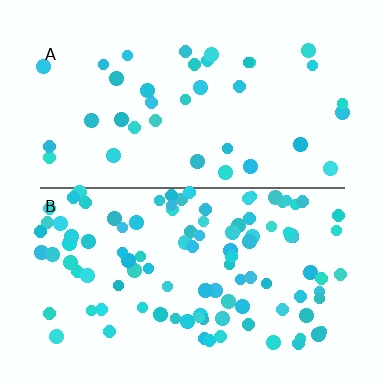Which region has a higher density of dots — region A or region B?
B (the bottom).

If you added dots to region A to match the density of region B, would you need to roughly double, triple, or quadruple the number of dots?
Approximately triple.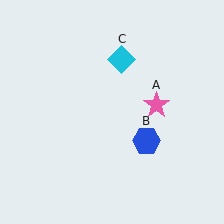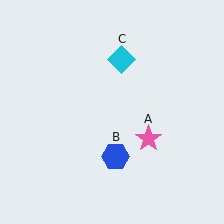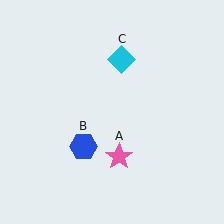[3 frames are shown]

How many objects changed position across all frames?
2 objects changed position: pink star (object A), blue hexagon (object B).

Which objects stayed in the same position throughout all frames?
Cyan diamond (object C) remained stationary.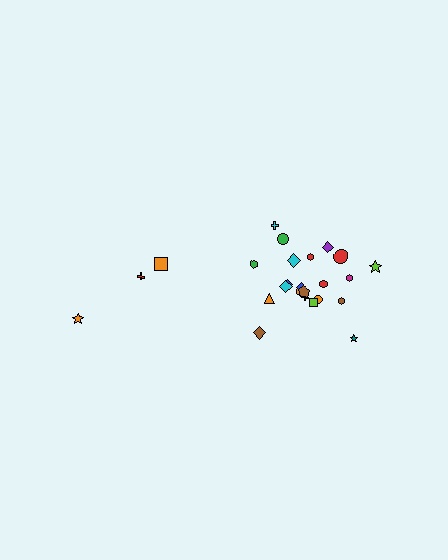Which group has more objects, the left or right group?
The right group.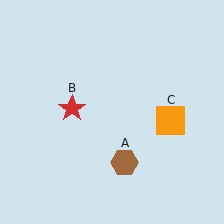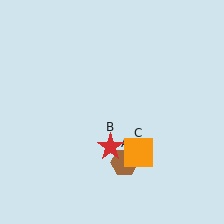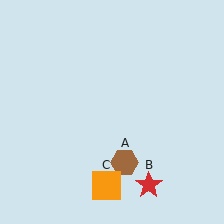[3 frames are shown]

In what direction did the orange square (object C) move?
The orange square (object C) moved down and to the left.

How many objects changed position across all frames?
2 objects changed position: red star (object B), orange square (object C).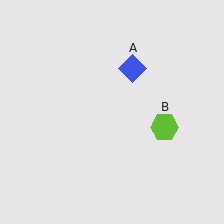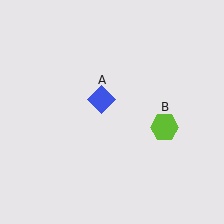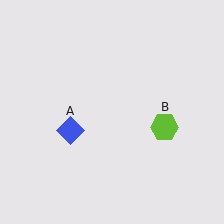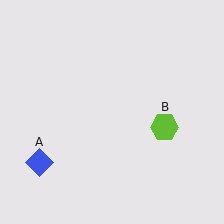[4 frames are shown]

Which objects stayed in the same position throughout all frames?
Lime hexagon (object B) remained stationary.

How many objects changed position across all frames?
1 object changed position: blue diamond (object A).